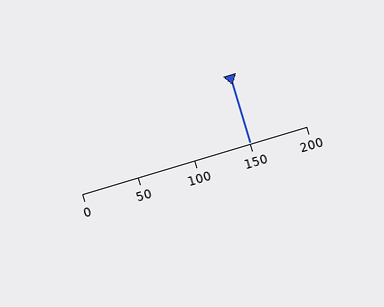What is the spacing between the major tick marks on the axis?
The major ticks are spaced 50 apart.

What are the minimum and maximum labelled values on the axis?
The axis runs from 0 to 200.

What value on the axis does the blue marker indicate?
The marker indicates approximately 150.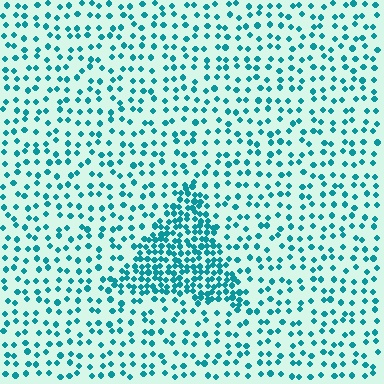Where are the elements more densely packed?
The elements are more densely packed inside the triangle boundary.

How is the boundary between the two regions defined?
The boundary is defined by a change in element density (approximately 2.6x ratio). All elements are the same color, size, and shape.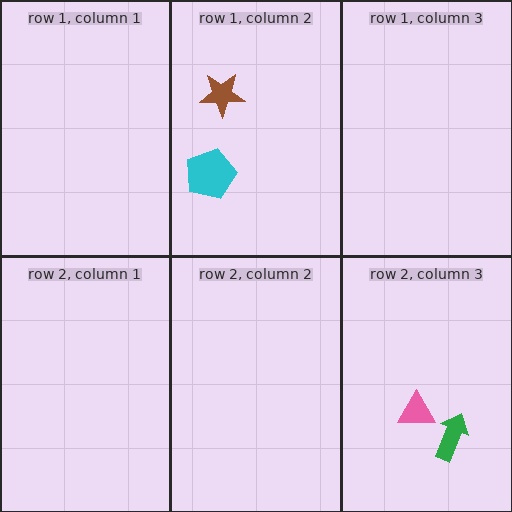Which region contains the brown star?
The row 1, column 2 region.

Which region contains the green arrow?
The row 2, column 3 region.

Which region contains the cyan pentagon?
The row 1, column 2 region.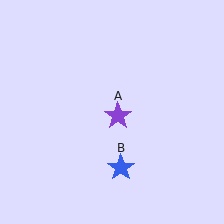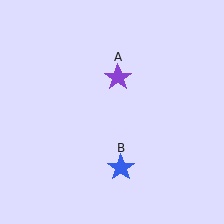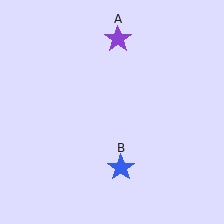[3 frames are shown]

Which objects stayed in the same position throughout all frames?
Blue star (object B) remained stationary.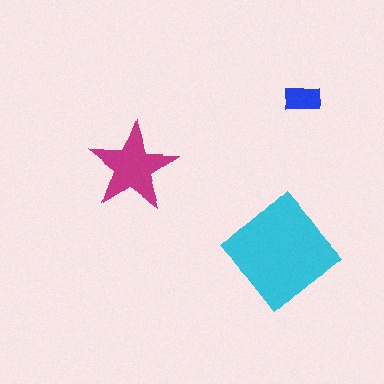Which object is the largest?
The cyan diamond.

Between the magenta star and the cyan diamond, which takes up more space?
The cyan diamond.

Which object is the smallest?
The blue rectangle.